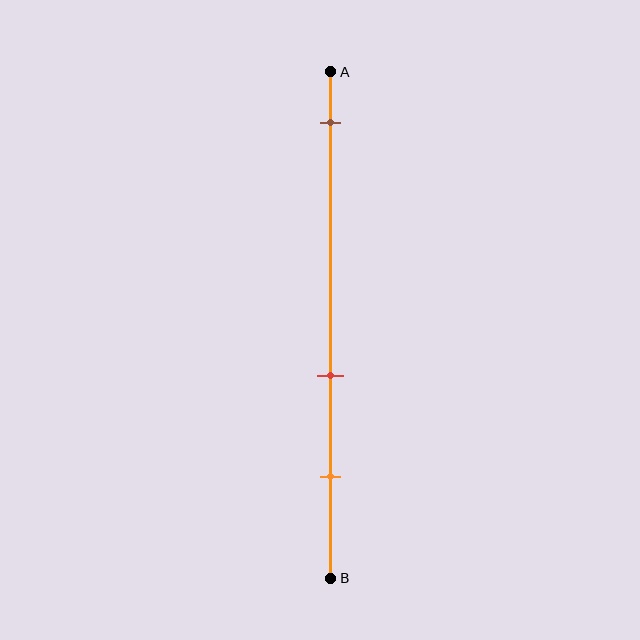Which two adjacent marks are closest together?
The red and orange marks are the closest adjacent pair.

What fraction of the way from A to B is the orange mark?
The orange mark is approximately 80% (0.8) of the way from A to B.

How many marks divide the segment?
There are 3 marks dividing the segment.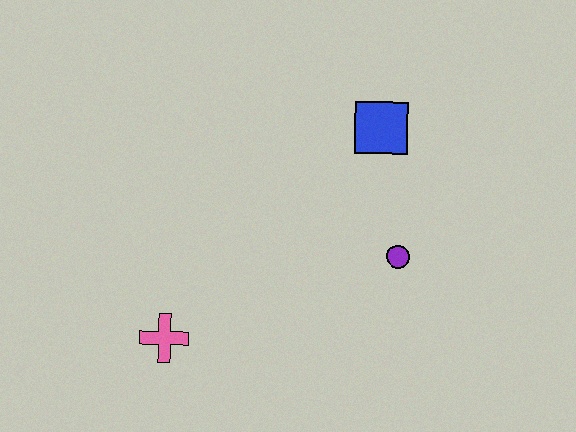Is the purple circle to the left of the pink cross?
No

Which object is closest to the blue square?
The purple circle is closest to the blue square.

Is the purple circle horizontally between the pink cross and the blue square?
No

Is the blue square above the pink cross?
Yes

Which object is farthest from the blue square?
The pink cross is farthest from the blue square.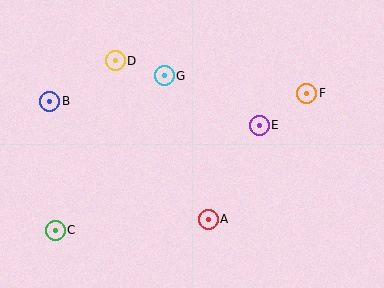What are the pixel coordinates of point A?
Point A is at (208, 219).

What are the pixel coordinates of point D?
Point D is at (115, 61).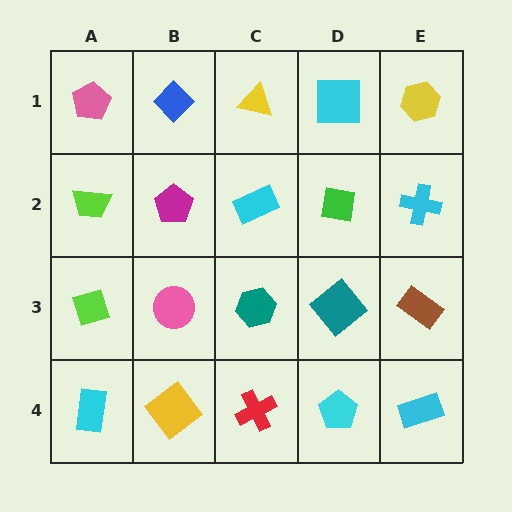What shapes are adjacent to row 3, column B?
A magenta pentagon (row 2, column B), a yellow diamond (row 4, column B), a lime diamond (row 3, column A), a teal hexagon (row 3, column C).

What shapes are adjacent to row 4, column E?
A brown rectangle (row 3, column E), a cyan pentagon (row 4, column D).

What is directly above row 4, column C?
A teal hexagon.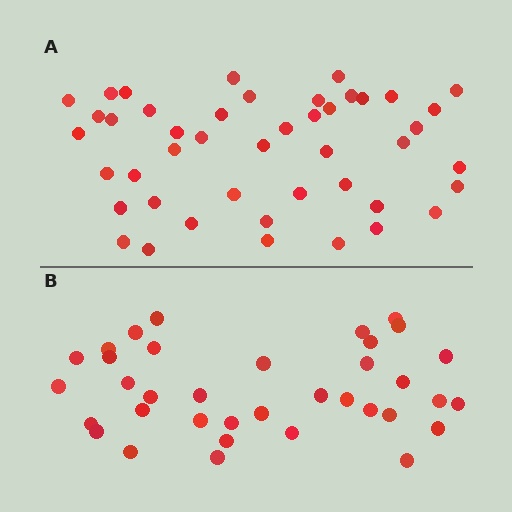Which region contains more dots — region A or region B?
Region A (the top region) has more dots.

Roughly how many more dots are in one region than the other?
Region A has roughly 8 or so more dots than region B.